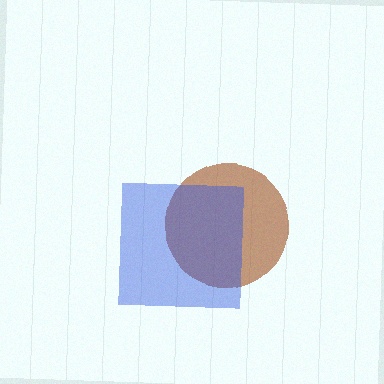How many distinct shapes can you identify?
There are 2 distinct shapes: a brown circle, a blue square.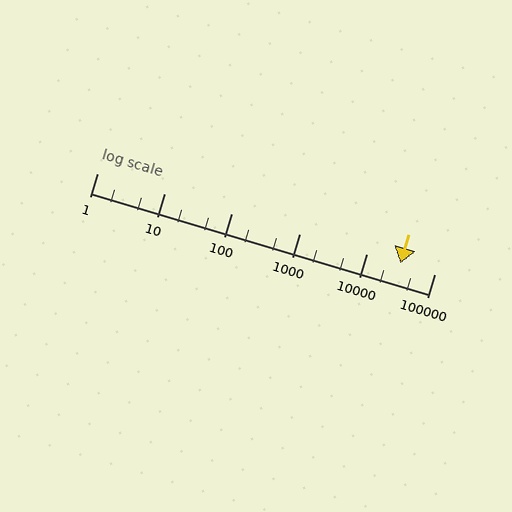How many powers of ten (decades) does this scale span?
The scale spans 5 decades, from 1 to 100000.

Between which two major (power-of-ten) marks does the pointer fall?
The pointer is between 10000 and 100000.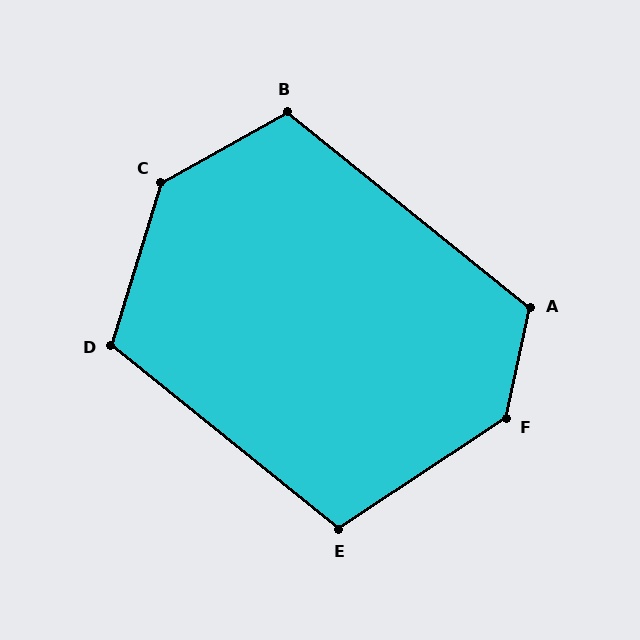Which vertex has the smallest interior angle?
E, at approximately 107 degrees.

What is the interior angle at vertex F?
Approximately 136 degrees (obtuse).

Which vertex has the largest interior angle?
C, at approximately 136 degrees.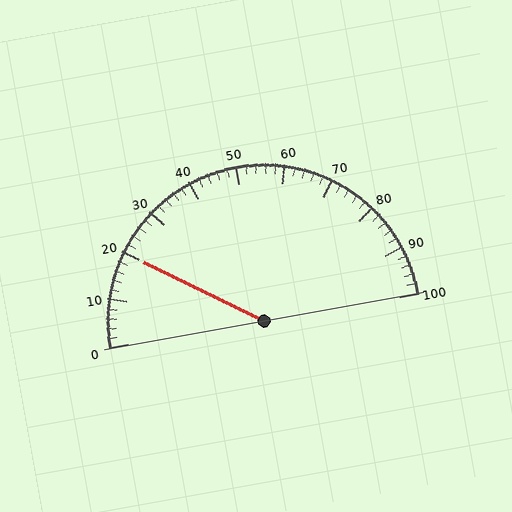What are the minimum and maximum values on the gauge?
The gauge ranges from 0 to 100.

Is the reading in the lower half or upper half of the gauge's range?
The reading is in the lower half of the range (0 to 100).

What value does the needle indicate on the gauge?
The needle indicates approximately 20.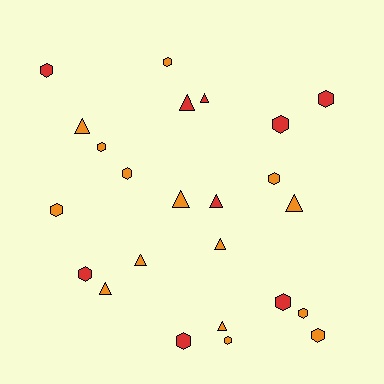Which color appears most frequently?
Orange, with 15 objects.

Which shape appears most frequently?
Hexagon, with 14 objects.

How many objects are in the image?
There are 24 objects.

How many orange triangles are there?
There are 7 orange triangles.